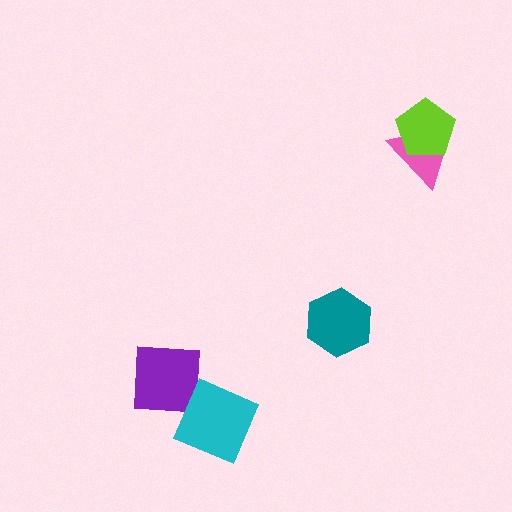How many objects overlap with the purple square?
1 object overlaps with the purple square.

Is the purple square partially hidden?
Yes, it is partially covered by another shape.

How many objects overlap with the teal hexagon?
0 objects overlap with the teal hexagon.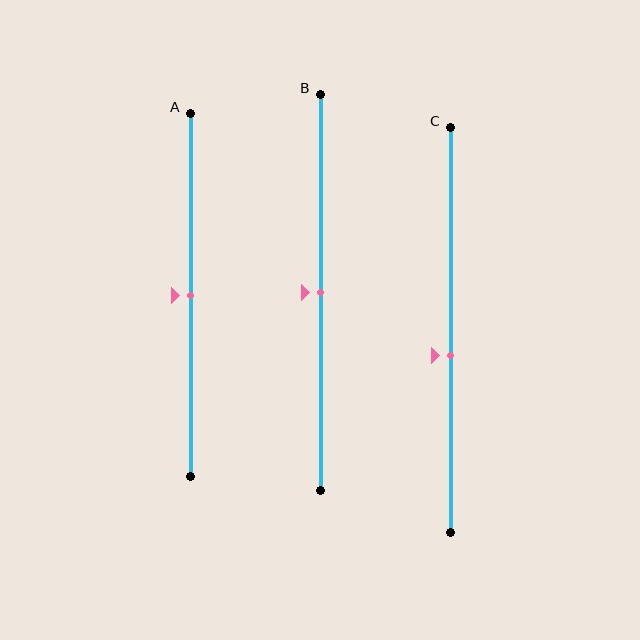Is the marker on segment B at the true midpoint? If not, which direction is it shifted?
Yes, the marker on segment B is at the true midpoint.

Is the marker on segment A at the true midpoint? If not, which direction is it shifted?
Yes, the marker on segment A is at the true midpoint.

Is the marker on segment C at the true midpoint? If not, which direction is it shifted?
No, the marker on segment C is shifted downward by about 6% of the segment length.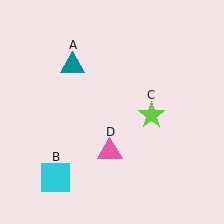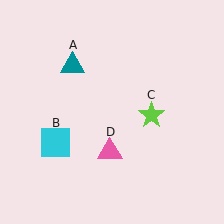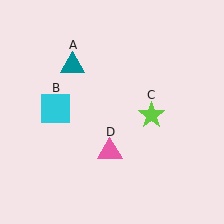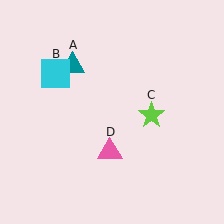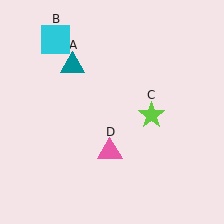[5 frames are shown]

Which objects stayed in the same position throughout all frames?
Teal triangle (object A) and lime star (object C) and pink triangle (object D) remained stationary.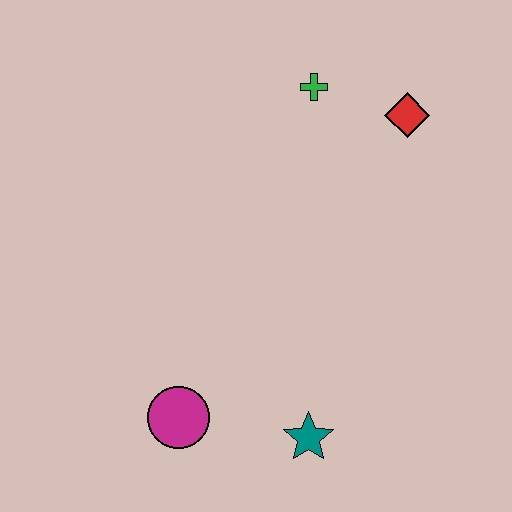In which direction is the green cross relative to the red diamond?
The green cross is to the left of the red diamond.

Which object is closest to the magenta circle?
The teal star is closest to the magenta circle.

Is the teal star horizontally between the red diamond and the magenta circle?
Yes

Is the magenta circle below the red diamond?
Yes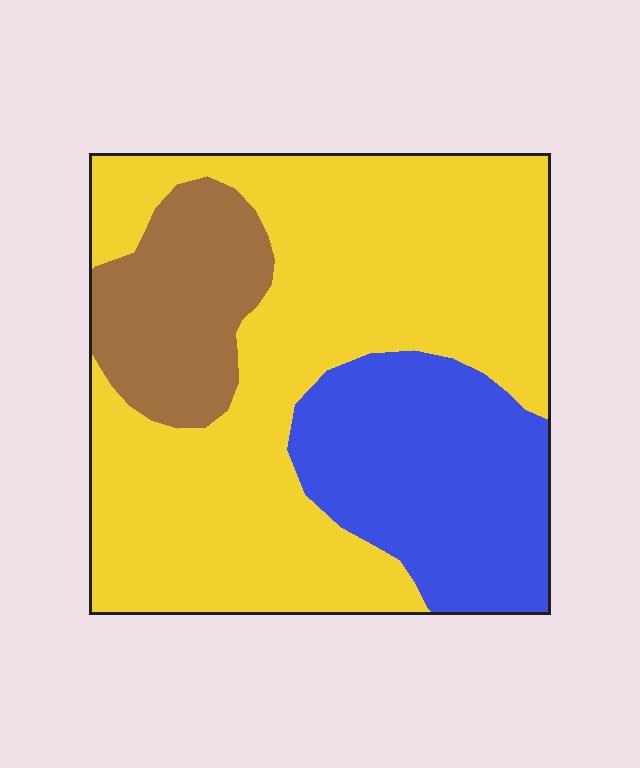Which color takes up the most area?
Yellow, at roughly 60%.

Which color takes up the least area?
Brown, at roughly 15%.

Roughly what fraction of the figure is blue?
Blue takes up about one quarter (1/4) of the figure.